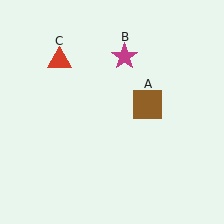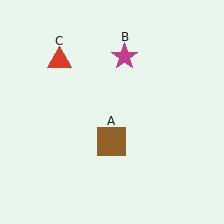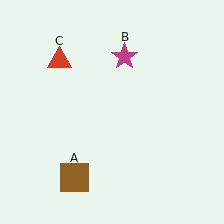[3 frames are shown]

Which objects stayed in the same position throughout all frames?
Magenta star (object B) and red triangle (object C) remained stationary.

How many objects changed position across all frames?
1 object changed position: brown square (object A).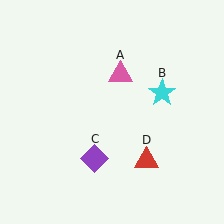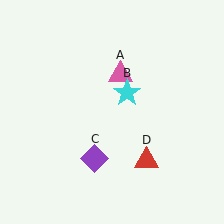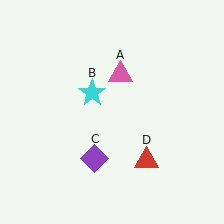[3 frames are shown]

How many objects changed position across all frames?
1 object changed position: cyan star (object B).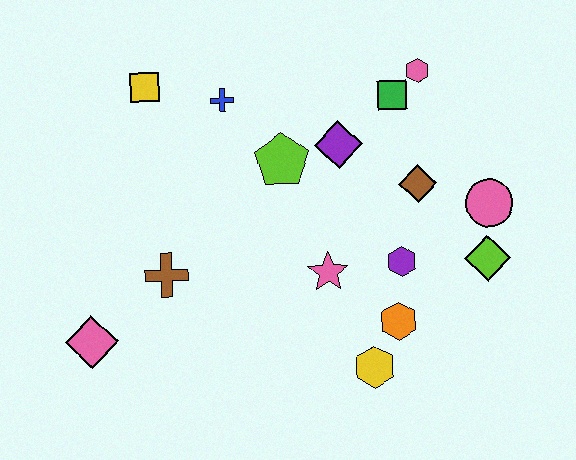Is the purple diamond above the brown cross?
Yes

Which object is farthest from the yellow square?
The lime diamond is farthest from the yellow square.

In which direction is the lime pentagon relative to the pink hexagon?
The lime pentagon is to the left of the pink hexagon.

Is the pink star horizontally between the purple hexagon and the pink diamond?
Yes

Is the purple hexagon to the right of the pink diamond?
Yes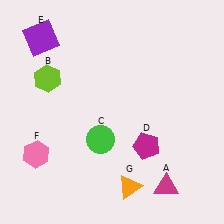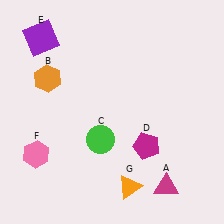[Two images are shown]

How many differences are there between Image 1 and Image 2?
There is 1 difference between the two images.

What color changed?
The hexagon (B) changed from lime in Image 1 to orange in Image 2.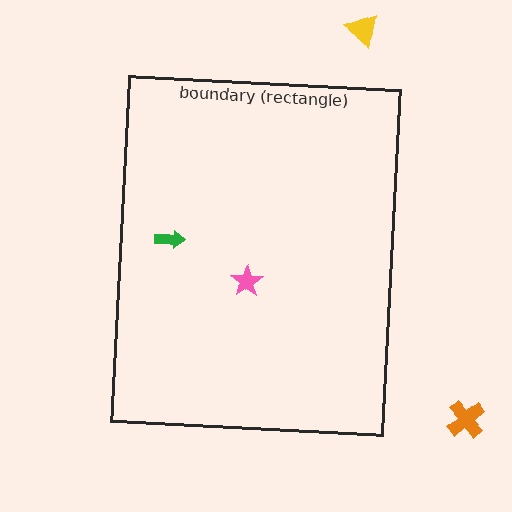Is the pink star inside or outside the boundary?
Inside.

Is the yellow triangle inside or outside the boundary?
Outside.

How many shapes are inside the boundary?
2 inside, 2 outside.